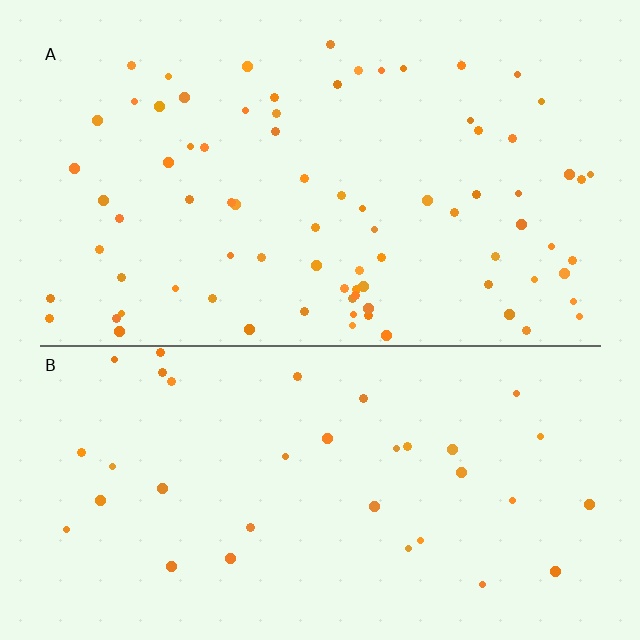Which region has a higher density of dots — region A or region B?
A (the top).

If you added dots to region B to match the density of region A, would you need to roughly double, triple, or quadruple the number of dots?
Approximately double.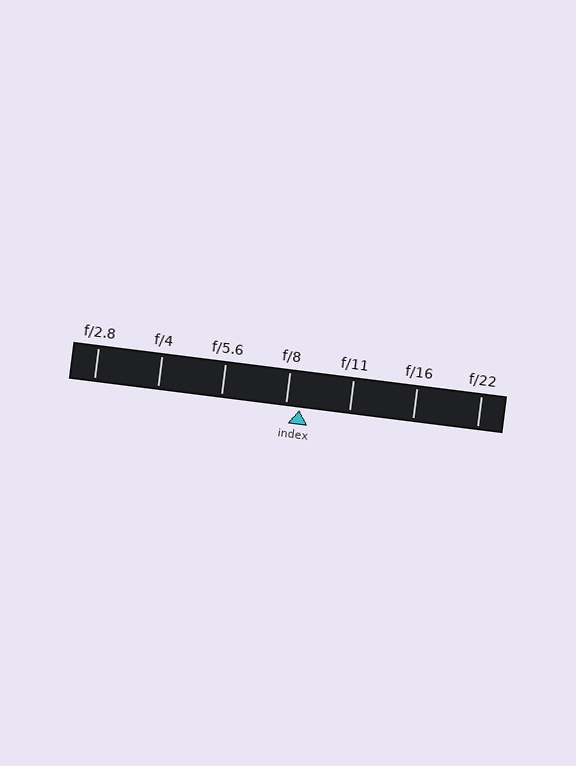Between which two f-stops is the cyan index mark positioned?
The index mark is between f/8 and f/11.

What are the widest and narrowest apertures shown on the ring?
The widest aperture shown is f/2.8 and the narrowest is f/22.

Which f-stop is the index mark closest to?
The index mark is closest to f/8.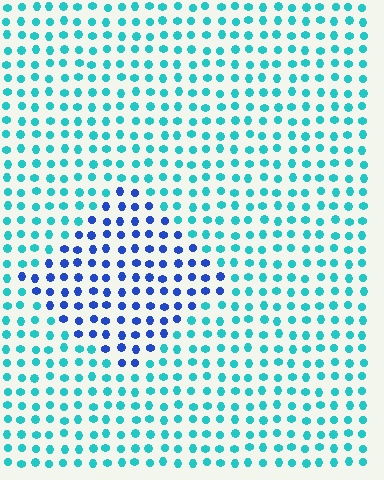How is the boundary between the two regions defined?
The boundary is defined purely by a slight shift in hue (about 48 degrees). Spacing, size, and orientation are identical on both sides.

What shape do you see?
I see a diamond.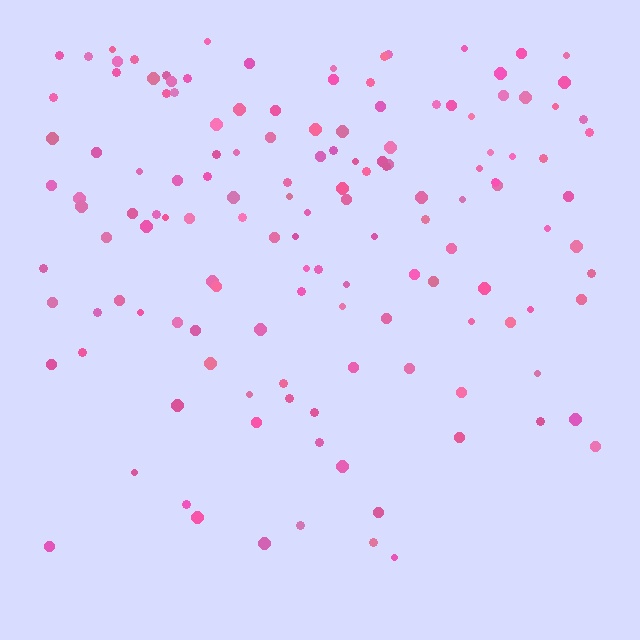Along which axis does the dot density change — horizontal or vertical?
Vertical.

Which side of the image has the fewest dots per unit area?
The bottom.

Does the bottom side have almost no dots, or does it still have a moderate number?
Still a moderate number, just noticeably fewer than the top.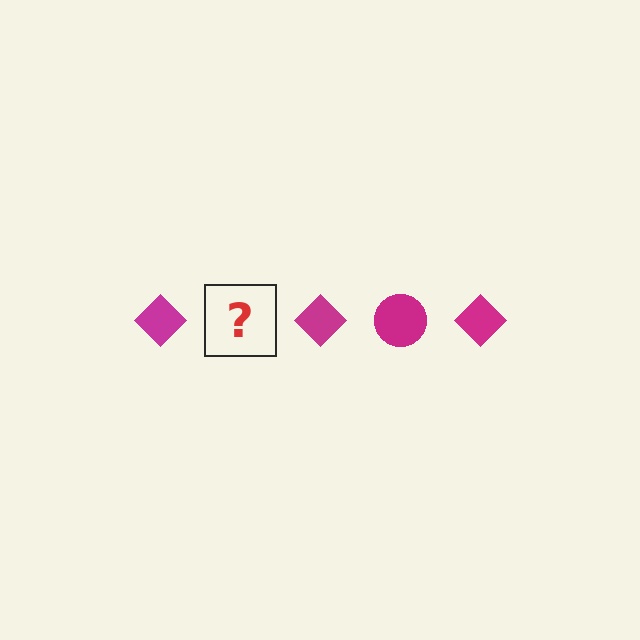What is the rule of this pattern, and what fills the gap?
The rule is that the pattern cycles through diamond, circle shapes in magenta. The gap should be filled with a magenta circle.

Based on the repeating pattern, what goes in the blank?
The blank should be a magenta circle.